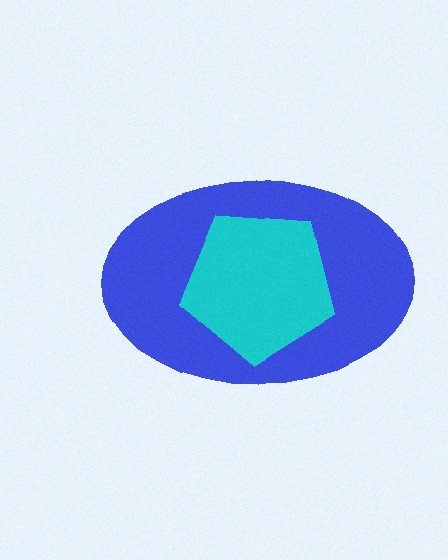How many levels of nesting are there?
2.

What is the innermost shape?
The cyan pentagon.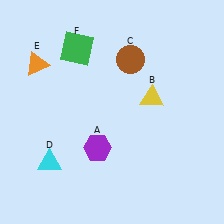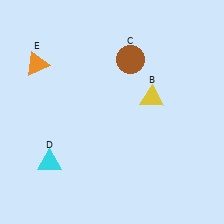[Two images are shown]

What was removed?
The purple hexagon (A), the green square (F) were removed in Image 2.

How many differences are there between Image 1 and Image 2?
There are 2 differences between the two images.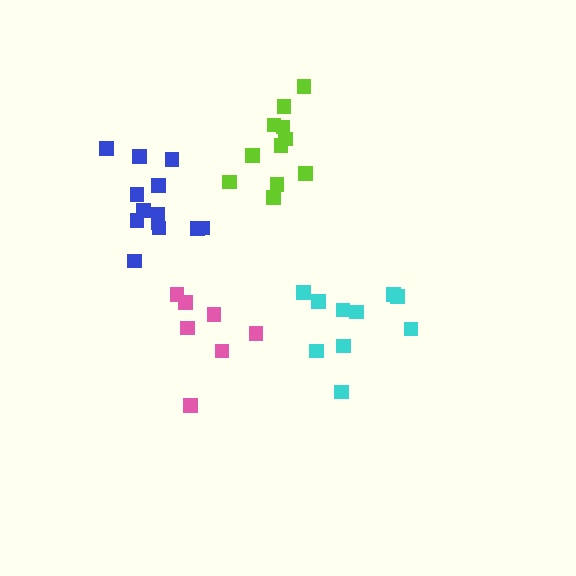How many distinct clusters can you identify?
There are 4 distinct clusters.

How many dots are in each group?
Group 1: 7 dots, Group 2: 11 dots, Group 3: 10 dots, Group 4: 13 dots (41 total).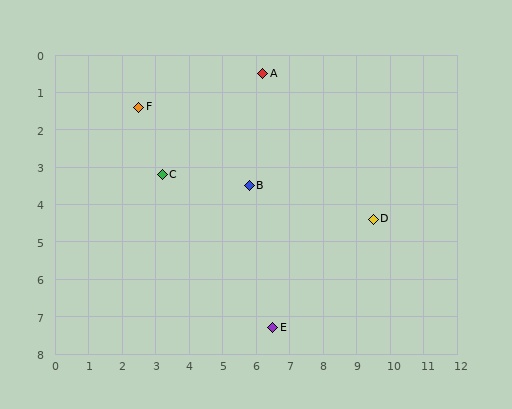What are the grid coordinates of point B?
Point B is at approximately (5.8, 3.5).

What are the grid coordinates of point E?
Point E is at approximately (6.5, 7.3).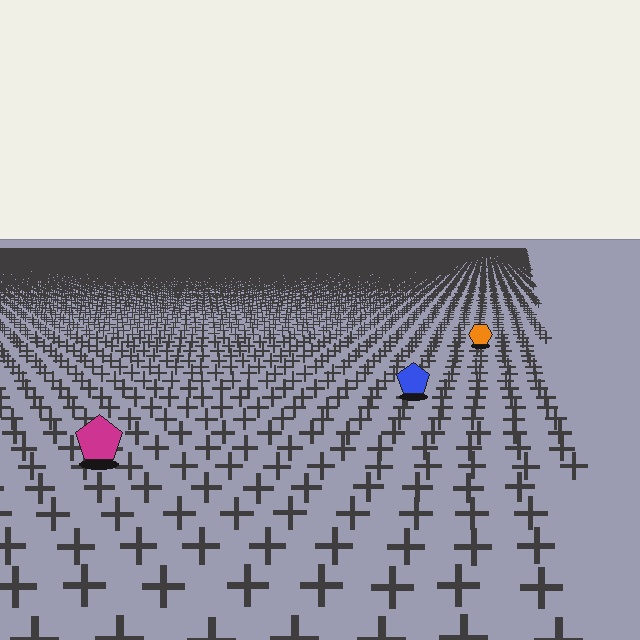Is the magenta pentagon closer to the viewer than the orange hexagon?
Yes. The magenta pentagon is closer — you can tell from the texture gradient: the ground texture is coarser near it.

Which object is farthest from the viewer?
The orange hexagon is farthest from the viewer. It appears smaller and the ground texture around it is denser.